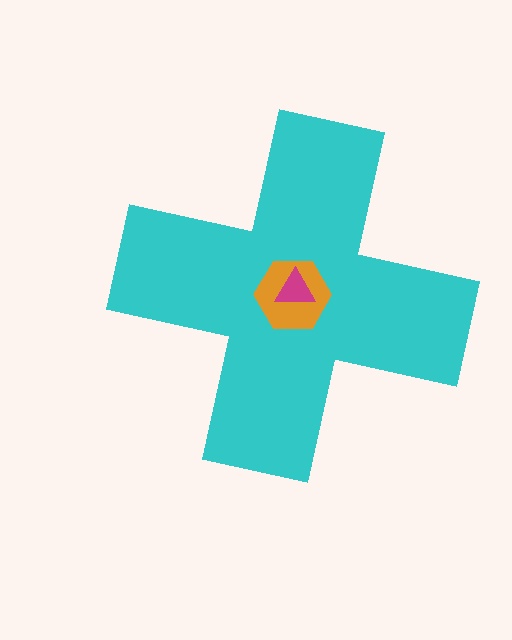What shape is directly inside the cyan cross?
The orange hexagon.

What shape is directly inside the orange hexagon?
The magenta triangle.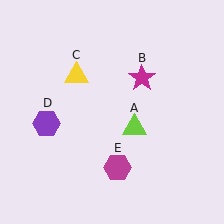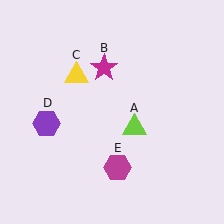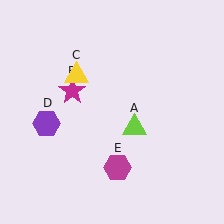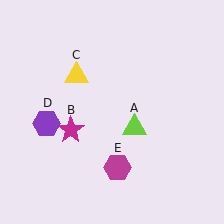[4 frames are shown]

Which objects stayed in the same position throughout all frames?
Lime triangle (object A) and yellow triangle (object C) and purple hexagon (object D) and magenta hexagon (object E) remained stationary.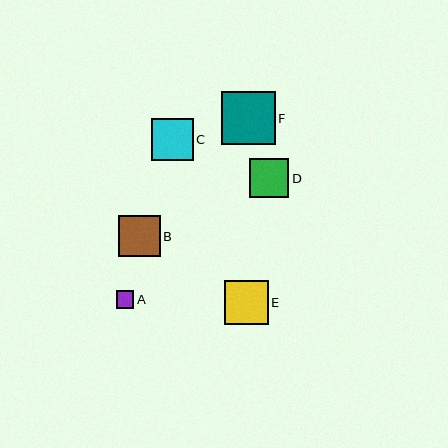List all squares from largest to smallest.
From largest to smallest: F, E, C, B, D, A.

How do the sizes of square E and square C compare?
Square E and square C are approximately the same size.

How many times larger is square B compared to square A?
Square B is approximately 2.3 times the size of square A.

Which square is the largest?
Square F is the largest with a size of approximately 53 pixels.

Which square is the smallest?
Square A is the smallest with a size of approximately 18 pixels.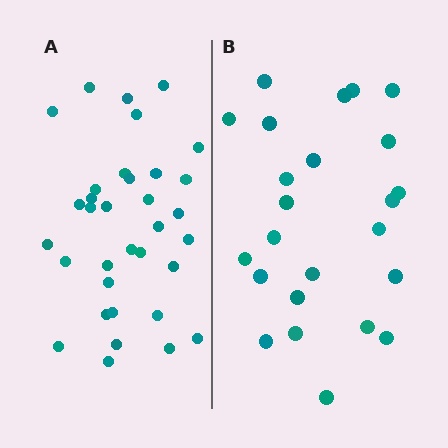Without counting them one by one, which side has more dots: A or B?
Region A (the left region) has more dots.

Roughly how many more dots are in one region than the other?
Region A has roughly 10 or so more dots than region B.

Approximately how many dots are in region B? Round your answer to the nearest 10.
About 20 dots. (The exact count is 24, which rounds to 20.)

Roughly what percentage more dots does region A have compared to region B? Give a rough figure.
About 40% more.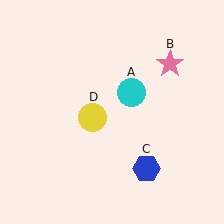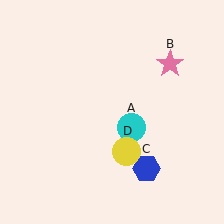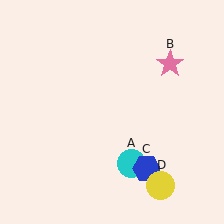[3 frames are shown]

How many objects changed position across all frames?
2 objects changed position: cyan circle (object A), yellow circle (object D).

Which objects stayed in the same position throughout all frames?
Pink star (object B) and blue hexagon (object C) remained stationary.